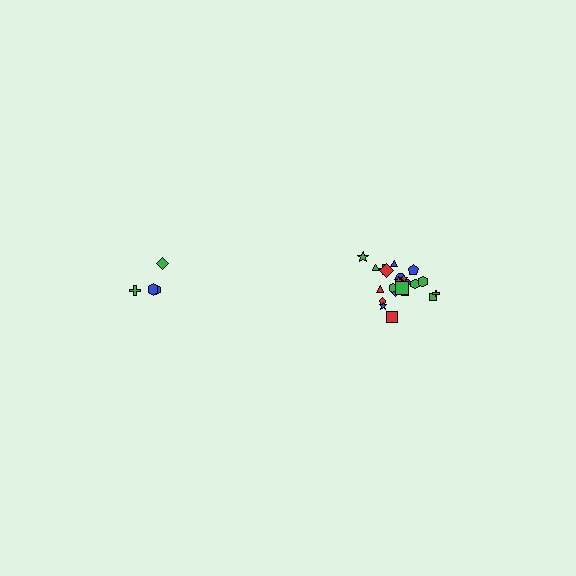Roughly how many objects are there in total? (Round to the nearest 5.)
Roughly 30 objects in total.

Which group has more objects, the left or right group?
The right group.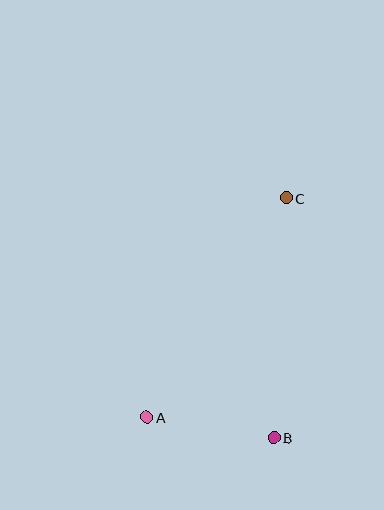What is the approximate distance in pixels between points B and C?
The distance between B and C is approximately 240 pixels.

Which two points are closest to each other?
Points A and B are closest to each other.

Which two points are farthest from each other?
Points A and C are farthest from each other.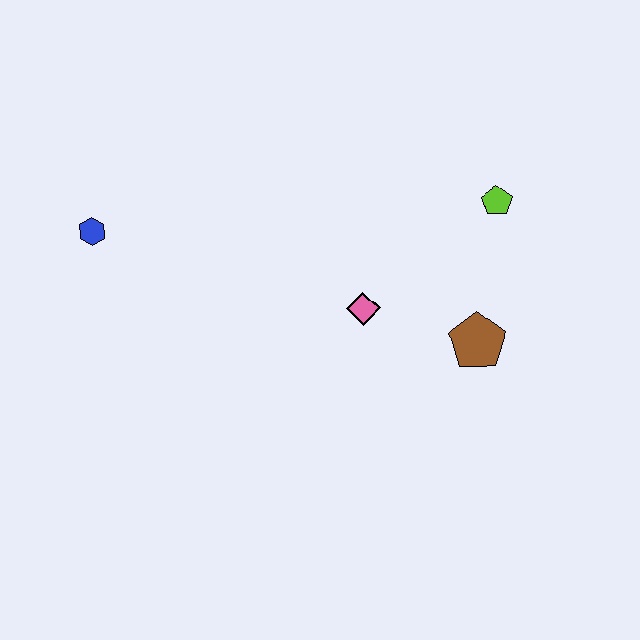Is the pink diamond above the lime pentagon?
No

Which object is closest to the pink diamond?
The brown pentagon is closest to the pink diamond.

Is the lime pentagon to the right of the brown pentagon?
Yes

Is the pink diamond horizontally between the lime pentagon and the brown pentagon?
No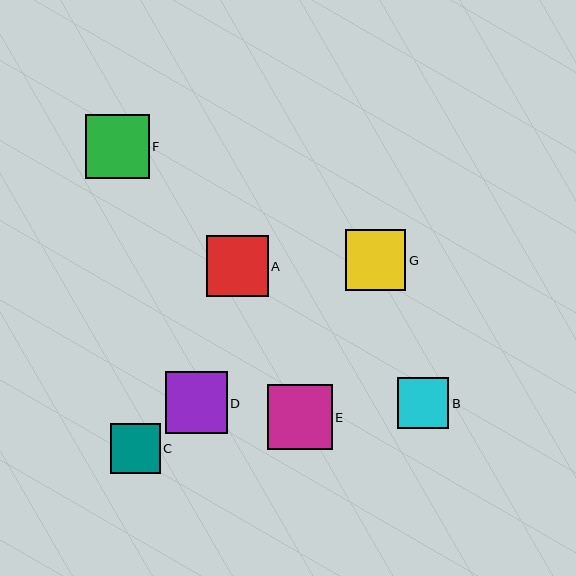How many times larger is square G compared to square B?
Square G is approximately 1.2 times the size of square B.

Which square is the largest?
Square E is the largest with a size of approximately 65 pixels.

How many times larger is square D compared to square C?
Square D is approximately 1.2 times the size of square C.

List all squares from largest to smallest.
From largest to smallest: E, F, D, A, G, B, C.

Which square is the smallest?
Square C is the smallest with a size of approximately 50 pixels.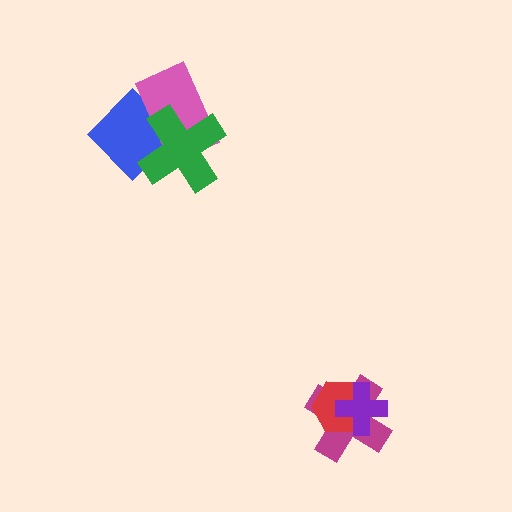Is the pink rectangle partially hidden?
Yes, it is partially covered by another shape.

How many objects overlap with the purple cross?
2 objects overlap with the purple cross.